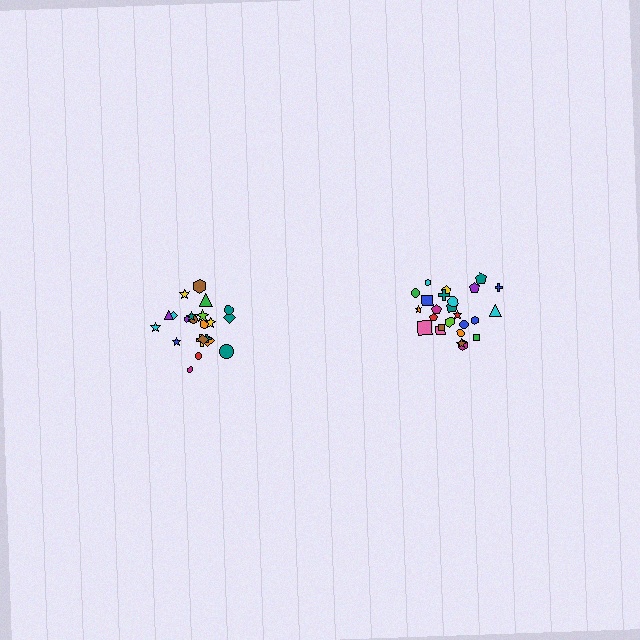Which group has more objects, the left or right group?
The right group.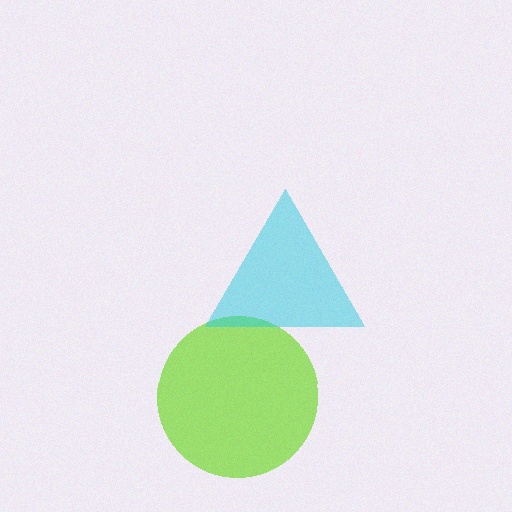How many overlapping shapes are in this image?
There are 2 overlapping shapes in the image.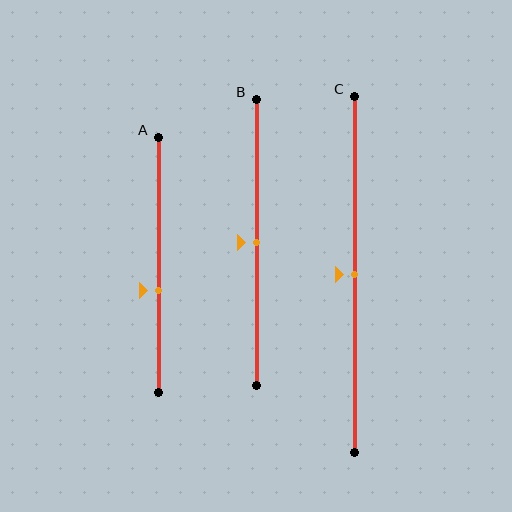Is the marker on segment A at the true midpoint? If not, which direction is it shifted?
No, the marker on segment A is shifted downward by about 10% of the segment length.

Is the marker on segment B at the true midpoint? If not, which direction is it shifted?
Yes, the marker on segment B is at the true midpoint.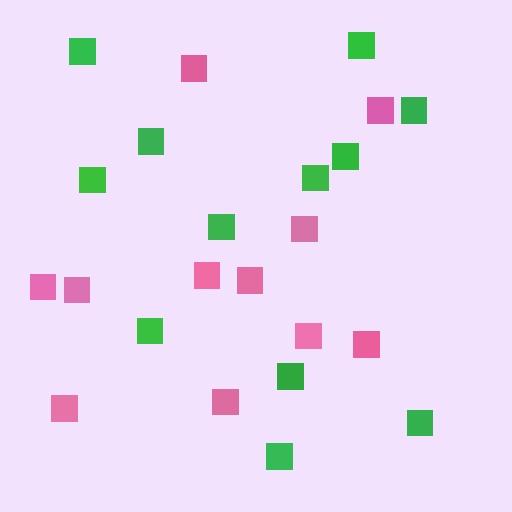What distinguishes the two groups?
There are 2 groups: one group of green squares (12) and one group of pink squares (11).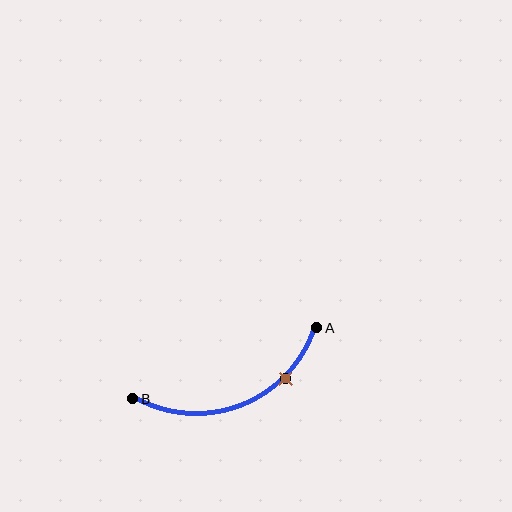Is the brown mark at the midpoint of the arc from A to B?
No. The brown mark lies on the arc but is closer to endpoint A. The arc midpoint would be at the point on the curve equidistant along the arc from both A and B.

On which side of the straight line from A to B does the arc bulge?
The arc bulges below the straight line connecting A and B.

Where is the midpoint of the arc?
The arc midpoint is the point on the curve farthest from the straight line joining A and B. It sits below that line.